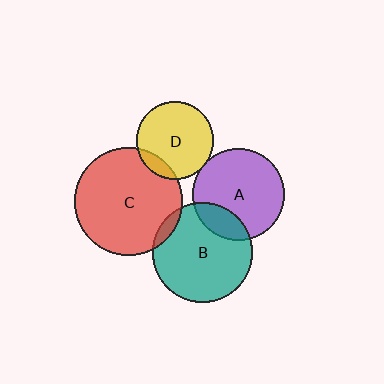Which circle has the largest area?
Circle C (red).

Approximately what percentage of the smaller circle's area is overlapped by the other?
Approximately 20%.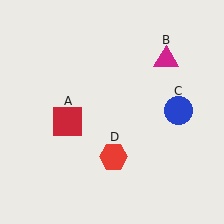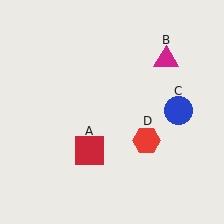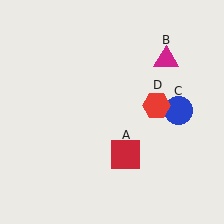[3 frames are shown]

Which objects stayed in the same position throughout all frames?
Magenta triangle (object B) and blue circle (object C) remained stationary.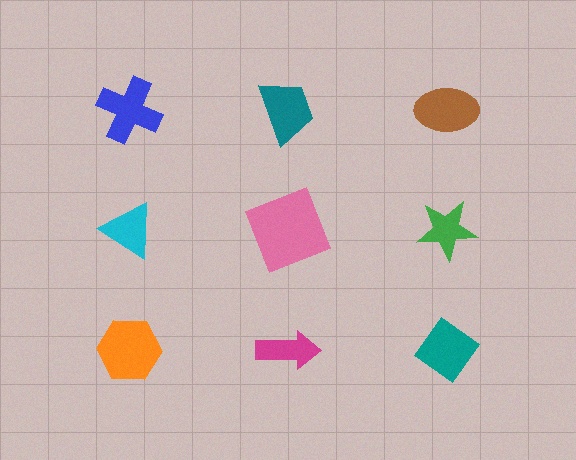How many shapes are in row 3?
3 shapes.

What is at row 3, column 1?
An orange hexagon.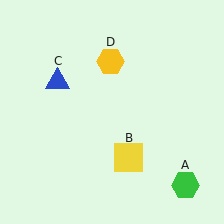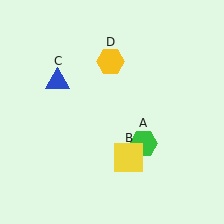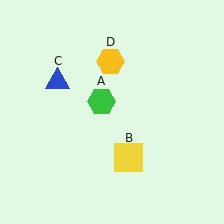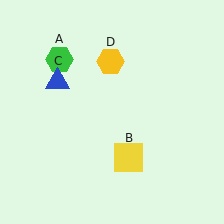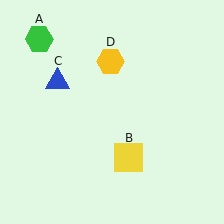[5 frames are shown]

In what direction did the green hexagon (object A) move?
The green hexagon (object A) moved up and to the left.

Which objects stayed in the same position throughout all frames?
Yellow square (object B) and blue triangle (object C) and yellow hexagon (object D) remained stationary.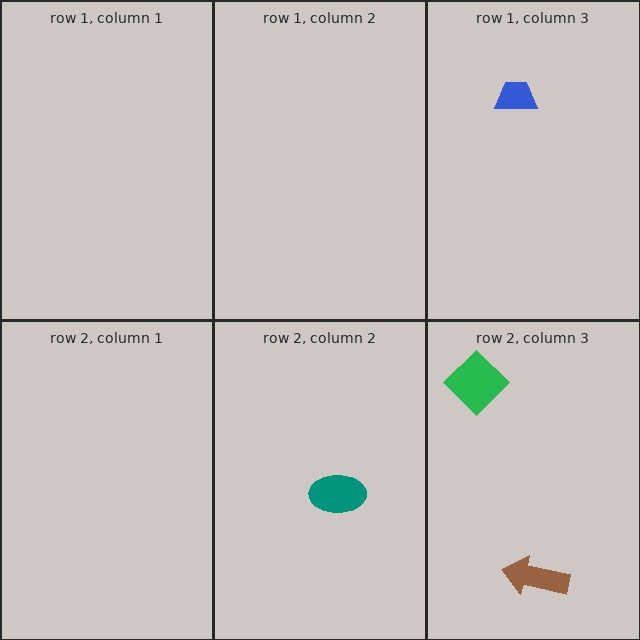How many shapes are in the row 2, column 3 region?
2.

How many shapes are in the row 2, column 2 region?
1.